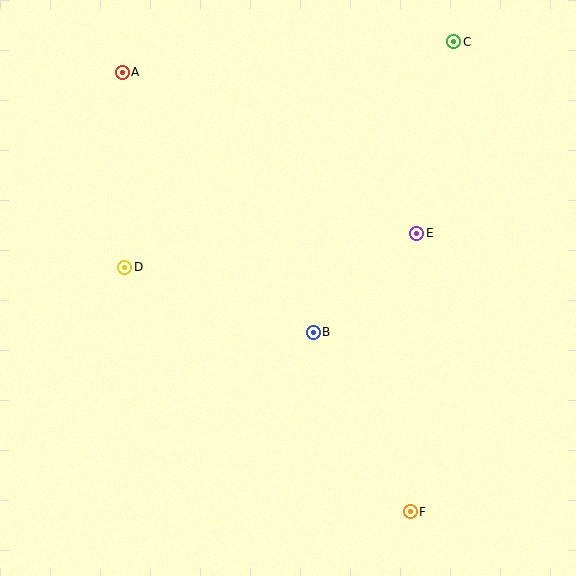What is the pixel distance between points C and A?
The distance between C and A is 333 pixels.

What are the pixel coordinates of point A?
Point A is at (122, 72).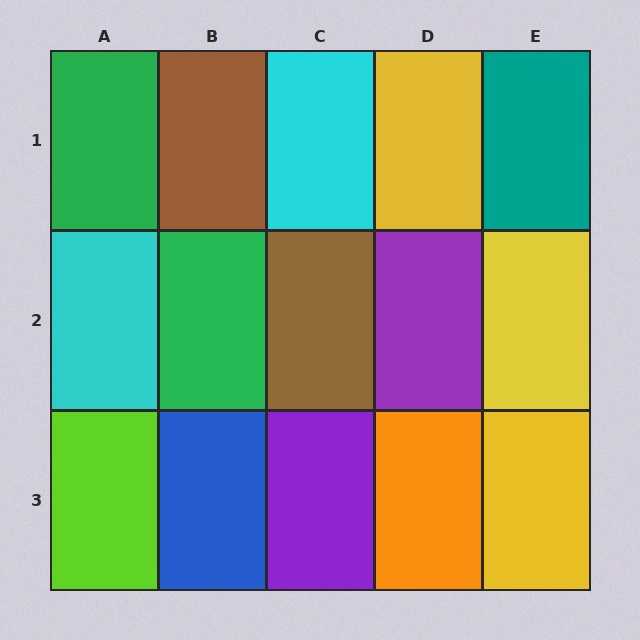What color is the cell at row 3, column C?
Purple.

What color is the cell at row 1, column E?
Teal.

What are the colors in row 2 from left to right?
Cyan, green, brown, purple, yellow.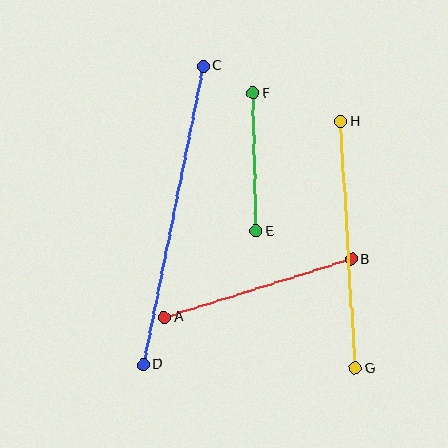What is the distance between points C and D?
The distance is approximately 304 pixels.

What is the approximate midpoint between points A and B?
The midpoint is at approximately (258, 288) pixels.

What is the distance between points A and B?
The distance is approximately 195 pixels.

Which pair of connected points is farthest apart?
Points C and D are farthest apart.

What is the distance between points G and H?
The distance is approximately 247 pixels.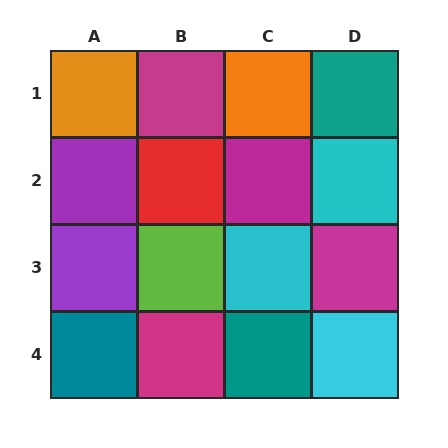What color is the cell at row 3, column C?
Cyan.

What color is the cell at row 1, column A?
Orange.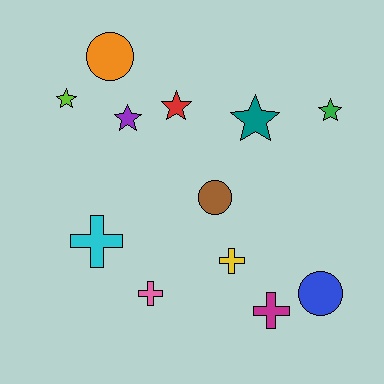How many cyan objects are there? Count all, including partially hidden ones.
There is 1 cyan object.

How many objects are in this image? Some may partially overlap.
There are 12 objects.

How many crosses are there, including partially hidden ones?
There are 4 crosses.